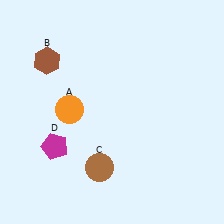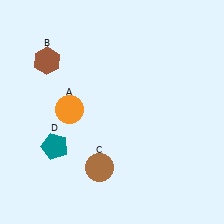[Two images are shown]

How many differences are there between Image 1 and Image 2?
There is 1 difference between the two images.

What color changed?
The pentagon (D) changed from magenta in Image 1 to teal in Image 2.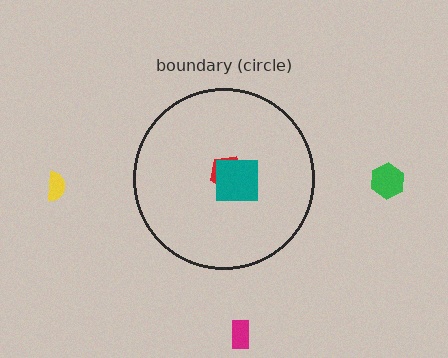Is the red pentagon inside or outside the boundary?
Inside.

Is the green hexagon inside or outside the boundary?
Outside.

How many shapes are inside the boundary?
2 inside, 3 outside.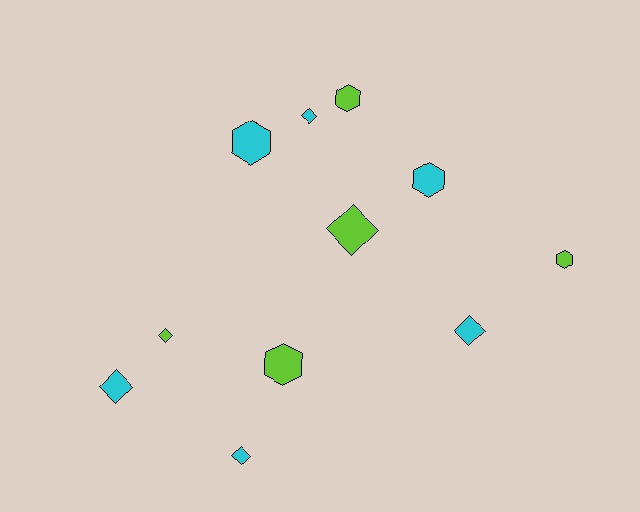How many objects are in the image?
There are 11 objects.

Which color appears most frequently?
Cyan, with 6 objects.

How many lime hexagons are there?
There are 3 lime hexagons.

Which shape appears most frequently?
Diamond, with 6 objects.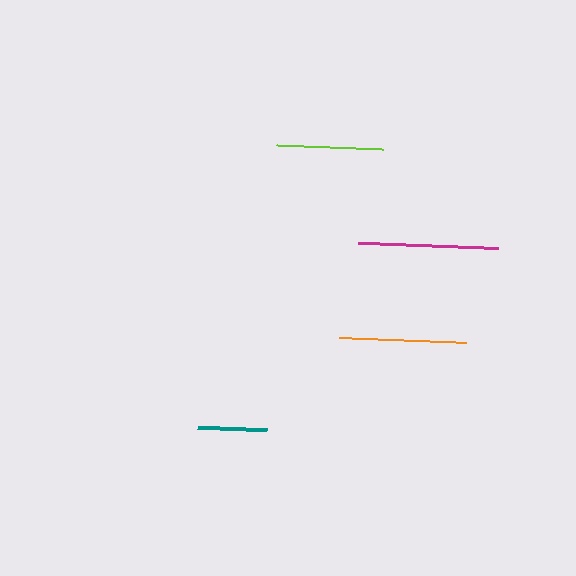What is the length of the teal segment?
The teal segment is approximately 69 pixels long.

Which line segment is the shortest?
The teal line is the shortest at approximately 69 pixels.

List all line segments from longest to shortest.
From longest to shortest: magenta, orange, lime, teal.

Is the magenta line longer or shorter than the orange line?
The magenta line is longer than the orange line.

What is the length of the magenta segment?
The magenta segment is approximately 140 pixels long.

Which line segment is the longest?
The magenta line is the longest at approximately 140 pixels.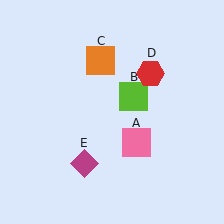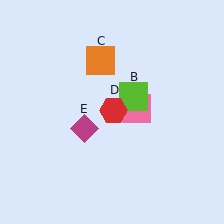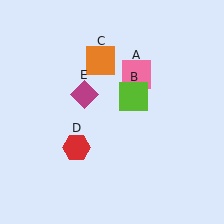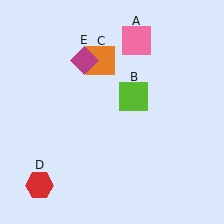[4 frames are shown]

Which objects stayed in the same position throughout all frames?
Lime square (object B) and orange square (object C) remained stationary.